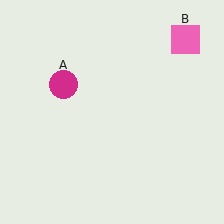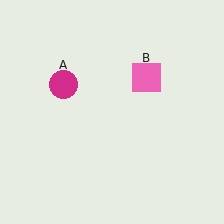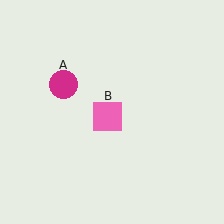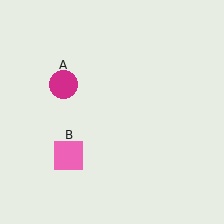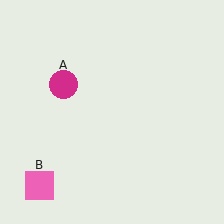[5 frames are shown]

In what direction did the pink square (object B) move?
The pink square (object B) moved down and to the left.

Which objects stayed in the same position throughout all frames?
Magenta circle (object A) remained stationary.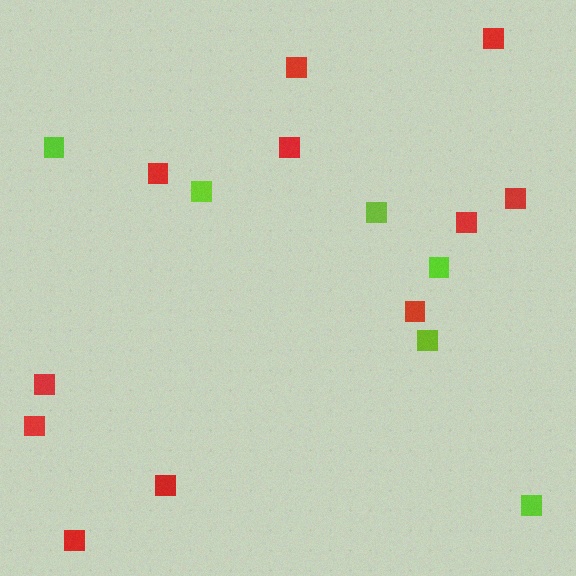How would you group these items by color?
There are 2 groups: one group of lime squares (6) and one group of red squares (11).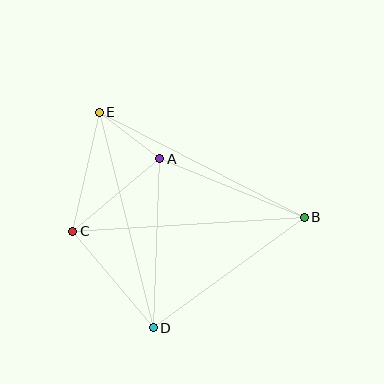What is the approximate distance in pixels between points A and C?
The distance between A and C is approximately 113 pixels.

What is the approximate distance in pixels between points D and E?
The distance between D and E is approximately 222 pixels.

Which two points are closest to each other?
Points A and E are closest to each other.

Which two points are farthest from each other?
Points B and C are farthest from each other.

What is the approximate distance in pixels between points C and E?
The distance between C and E is approximately 122 pixels.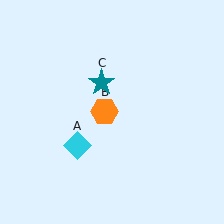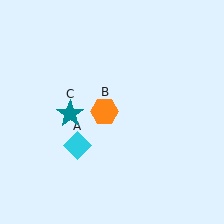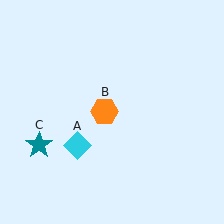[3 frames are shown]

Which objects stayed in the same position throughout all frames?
Cyan diamond (object A) and orange hexagon (object B) remained stationary.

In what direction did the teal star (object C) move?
The teal star (object C) moved down and to the left.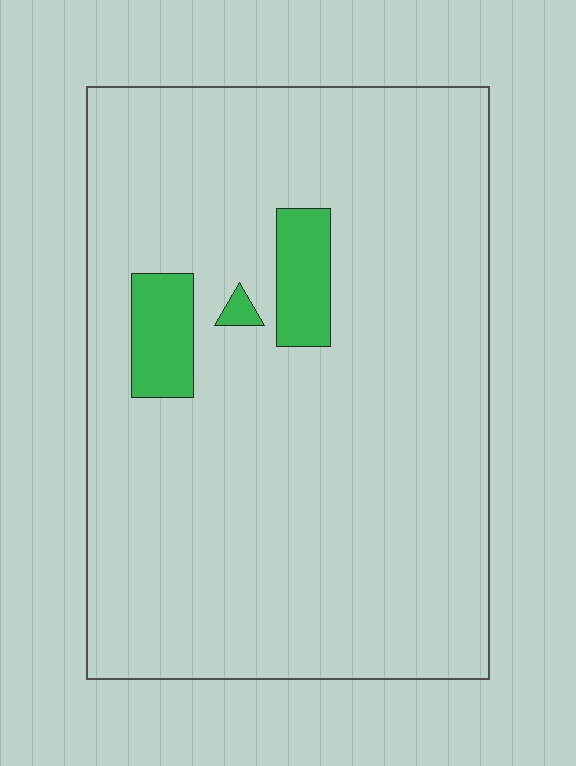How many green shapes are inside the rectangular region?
3.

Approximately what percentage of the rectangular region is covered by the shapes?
Approximately 5%.